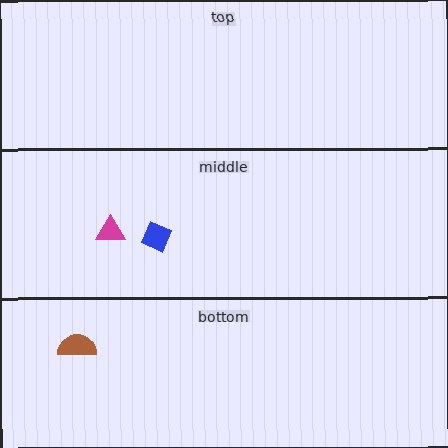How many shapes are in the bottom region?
1.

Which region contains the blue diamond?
The middle region.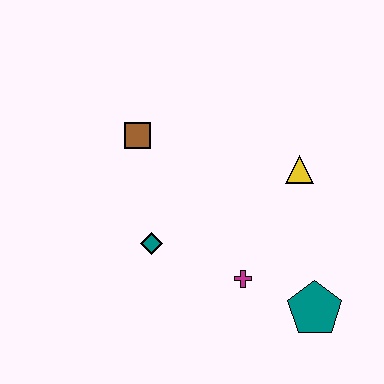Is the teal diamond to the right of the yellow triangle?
No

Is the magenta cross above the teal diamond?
No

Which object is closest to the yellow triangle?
The magenta cross is closest to the yellow triangle.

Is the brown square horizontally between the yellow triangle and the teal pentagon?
No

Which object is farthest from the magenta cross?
The brown square is farthest from the magenta cross.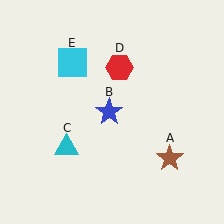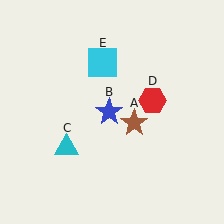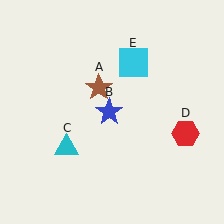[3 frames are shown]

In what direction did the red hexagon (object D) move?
The red hexagon (object D) moved down and to the right.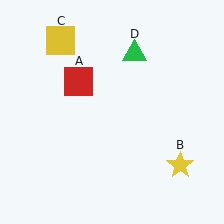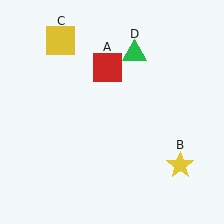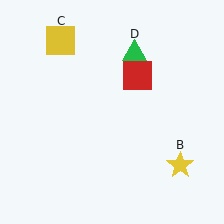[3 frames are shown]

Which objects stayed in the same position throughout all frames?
Yellow star (object B) and yellow square (object C) and green triangle (object D) remained stationary.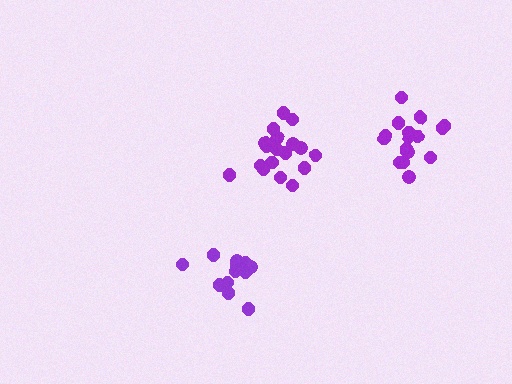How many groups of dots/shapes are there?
There are 3 groups.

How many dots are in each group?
Group 1: 17 dots, Group 2: 12 dots, Group 3: 18 dots (47 total).